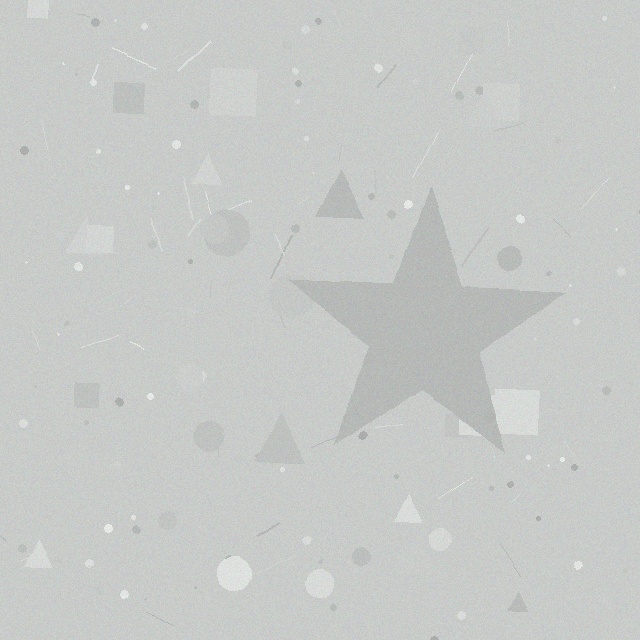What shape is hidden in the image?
A star is hidden in the image.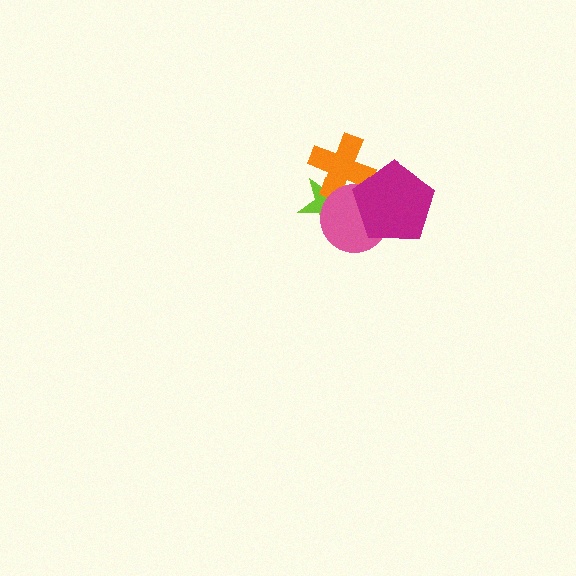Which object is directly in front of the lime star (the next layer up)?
The orange cross is directly in front of the lime star.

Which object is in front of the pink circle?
The magenta pentagon is in front of the pink circle.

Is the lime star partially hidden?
Yes, it is partially covered by another shape.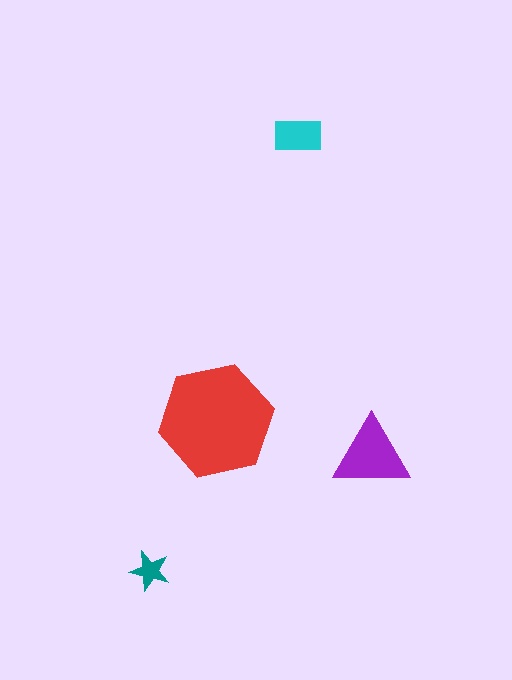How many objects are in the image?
There are 4 objects in the image.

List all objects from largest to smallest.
The red hexagon, the purple triangle, the cyan rectangle, the teal star.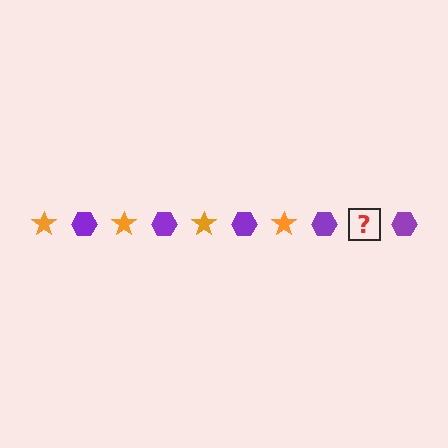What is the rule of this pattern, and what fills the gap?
The rule is that the pattern alternates between orange star and purple hexagon. The gap should be filled with an orange star.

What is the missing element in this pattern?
The missing element is an orange star.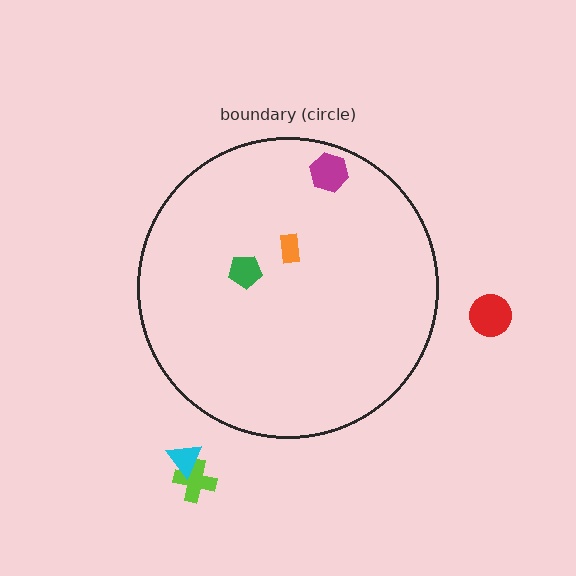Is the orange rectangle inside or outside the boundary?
Inside.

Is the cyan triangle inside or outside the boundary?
Outside.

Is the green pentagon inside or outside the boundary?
Inside.